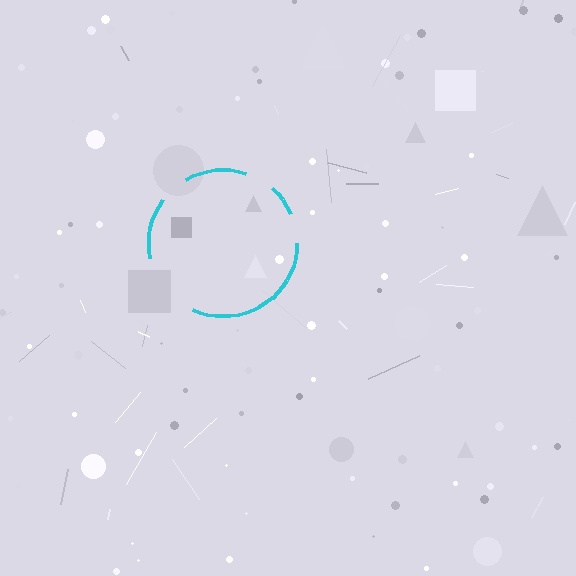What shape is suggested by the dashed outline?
The dashed outline suggests a circle.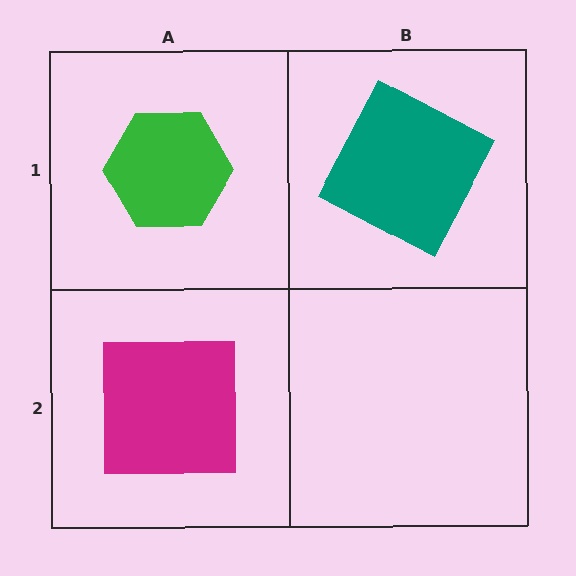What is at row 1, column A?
A green hexagon.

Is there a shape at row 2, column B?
No, that cell is empty.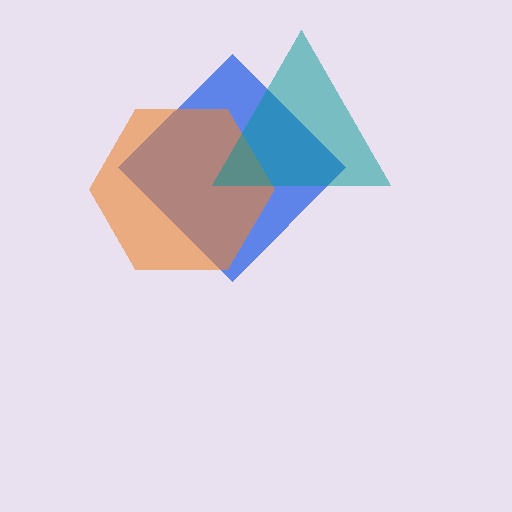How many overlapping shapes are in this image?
There are 3 overlapping shapes in the image.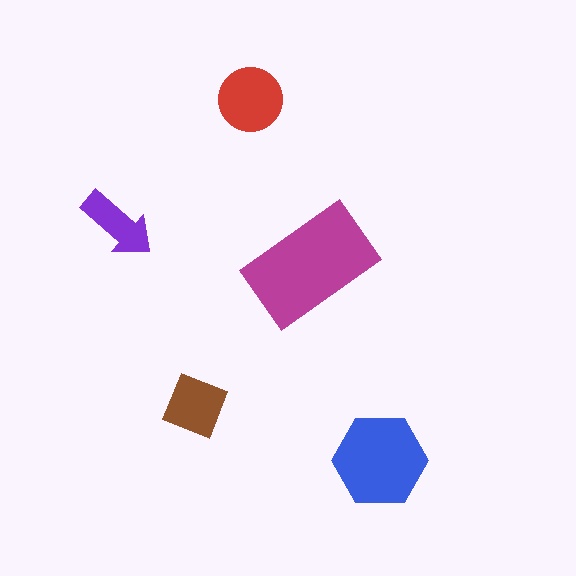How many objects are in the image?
There are 5 objects in the image.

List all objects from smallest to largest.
The purple arrow, the brown diamond, the red circle, the blue hexagon, the magenta rectangle.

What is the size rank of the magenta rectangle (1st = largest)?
1st.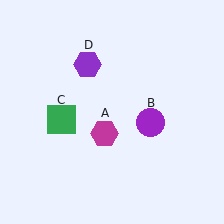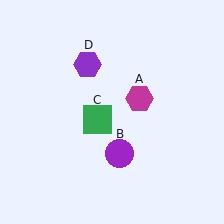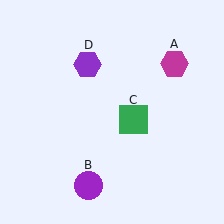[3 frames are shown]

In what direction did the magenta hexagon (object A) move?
The magenta hexagon (object A) moved up and to the right.